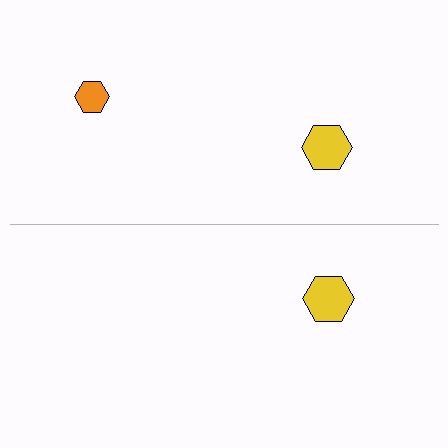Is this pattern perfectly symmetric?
No, the pattern is not perfectly symmetric. A orange hexagon is missing from the bottom side.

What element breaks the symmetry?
A orange hexagon is missing from the bottom side.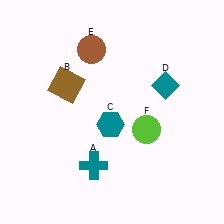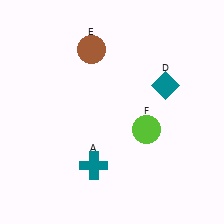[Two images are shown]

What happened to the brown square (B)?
The brown square (B) was removed in Image 2. It was in the top-left area of Image 1.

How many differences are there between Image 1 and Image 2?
There are 2 differences between the two images.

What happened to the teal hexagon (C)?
The teal hexagon (C) was removed in Image 2. It was in the bottom-left area of Image 1.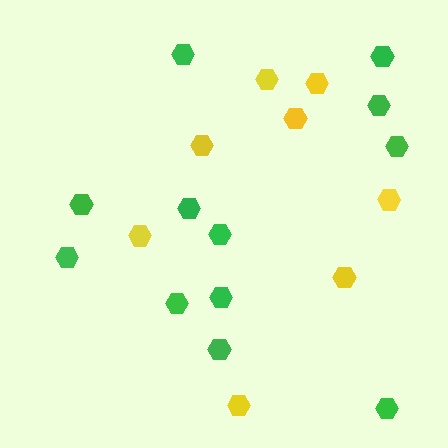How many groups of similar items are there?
There are 2 groups: one group of yellow hexagons (8) and one group of green hexagons (12).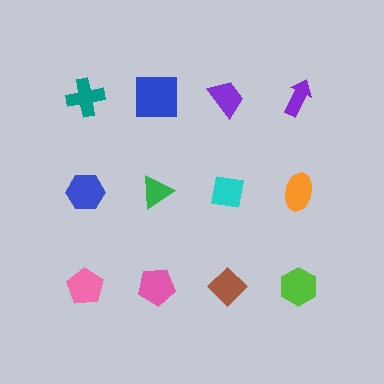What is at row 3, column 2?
A pink pentagon.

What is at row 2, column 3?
A cyan square.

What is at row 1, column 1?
A teal cross.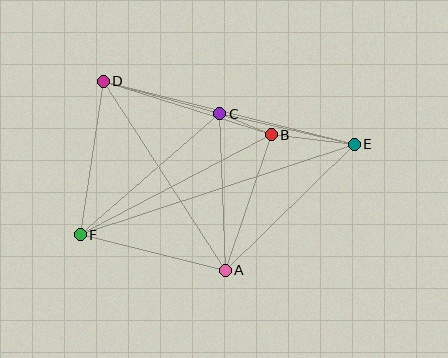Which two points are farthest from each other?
Points E and F are farthest from each other.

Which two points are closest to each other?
Points B and C are closest to each other.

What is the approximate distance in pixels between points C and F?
The distance between C and F is approximately 185 pixels.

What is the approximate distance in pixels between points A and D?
The distance between A and D is approximately 225 pixels.